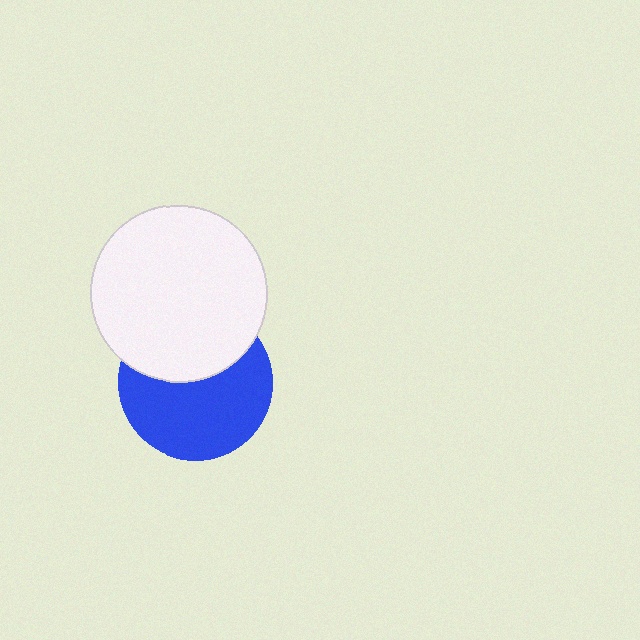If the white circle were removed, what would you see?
You would see the complete blue circle.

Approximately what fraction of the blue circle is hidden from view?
Roughly 39% of the blue circle is hidden behind the white circle.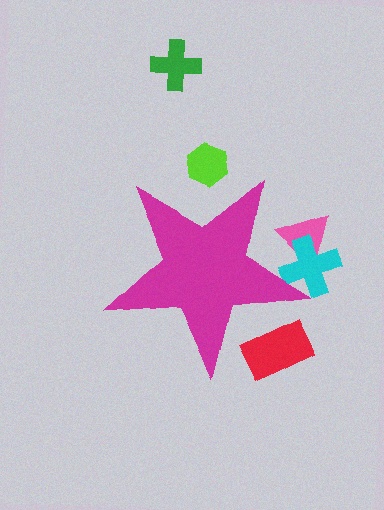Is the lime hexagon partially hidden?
Yes, the lime hexagon is partially hidden behind the magenta star.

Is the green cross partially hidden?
No, the green cross is fully visible.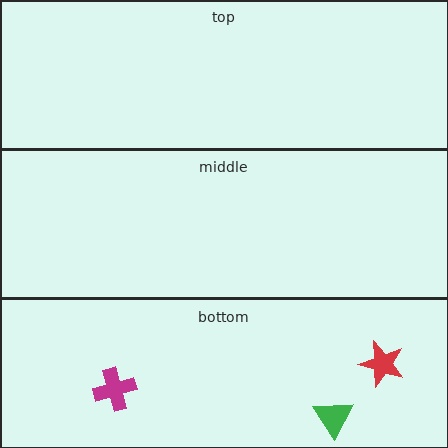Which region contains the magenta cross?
The bottom region.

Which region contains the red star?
The bottom region.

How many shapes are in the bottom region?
3.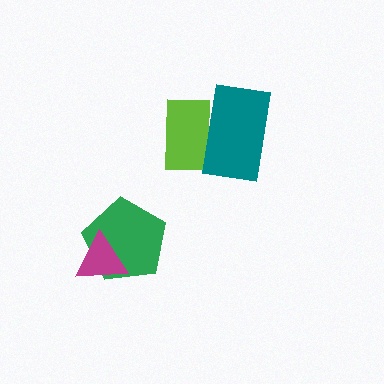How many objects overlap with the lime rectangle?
1 object overlaps with the lime rectangle.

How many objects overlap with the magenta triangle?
1 object overlaps with the magenta triangle.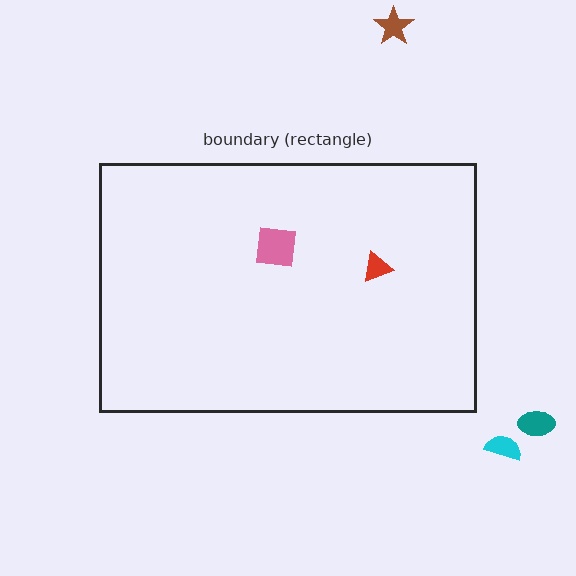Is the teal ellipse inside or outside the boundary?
Outside.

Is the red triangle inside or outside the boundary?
Inside.